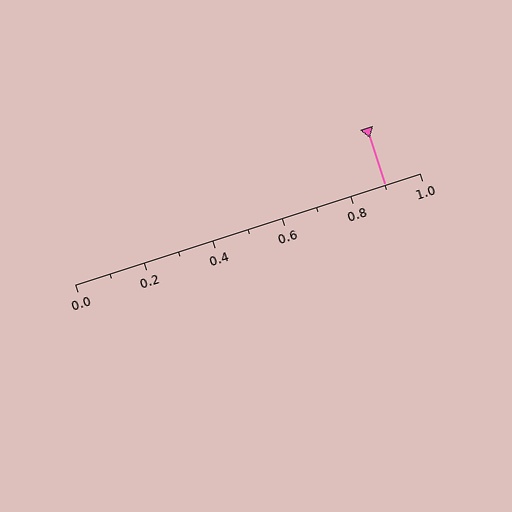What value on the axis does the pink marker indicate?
The marker indicates approximately 0.9.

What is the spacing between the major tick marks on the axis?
The major ticks are spaced 0.2 apart.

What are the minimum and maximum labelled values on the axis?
The axis runs from 0.0 to 1.0.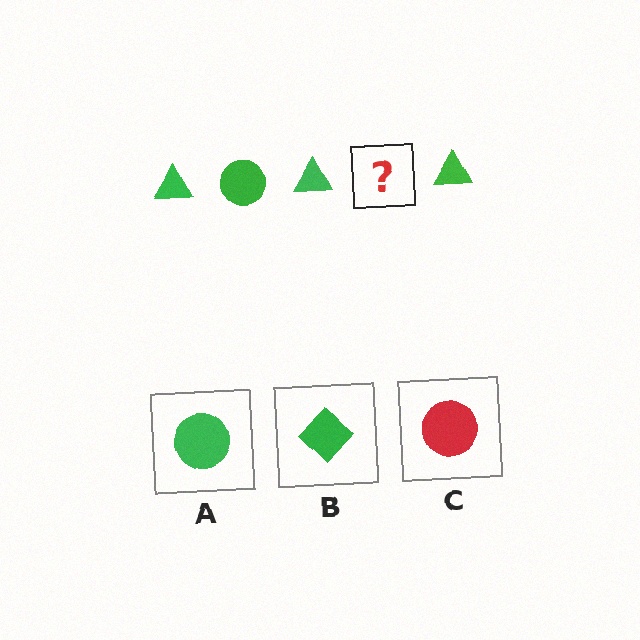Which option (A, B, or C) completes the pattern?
A.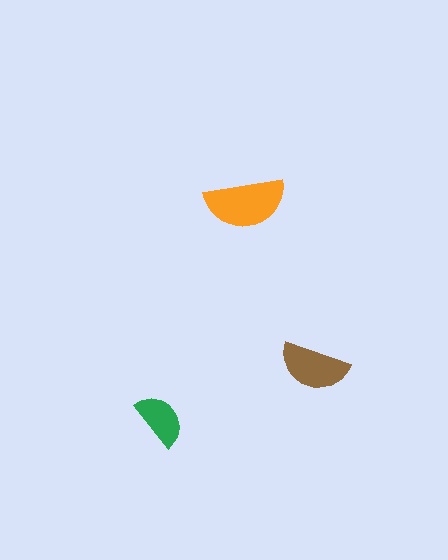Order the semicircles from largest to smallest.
the orange one, the brown one, the green one.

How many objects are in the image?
There are 3 objects in the image.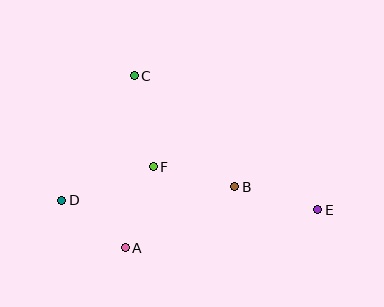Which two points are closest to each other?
Points A and D are closest to each other.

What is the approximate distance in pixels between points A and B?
The distance between A and B is approximately 125 pixels.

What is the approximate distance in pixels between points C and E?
The distance between C and E is approximately 227 pixels.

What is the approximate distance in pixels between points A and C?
The distance between A and C is approximately 172 pixels.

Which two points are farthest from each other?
Points D and E are farthest from each other.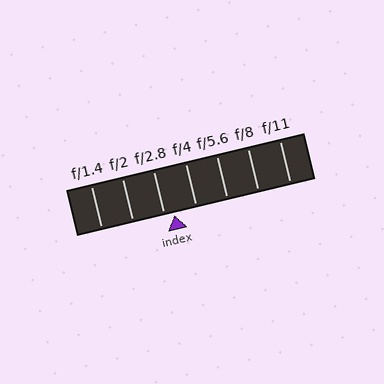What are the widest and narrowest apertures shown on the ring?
The widest aperture shown is f/1.4 and the narrowest is f/11.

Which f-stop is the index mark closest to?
The index mark is closest to f/2.8.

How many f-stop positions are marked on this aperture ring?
There are 7 f-stop positions marked.